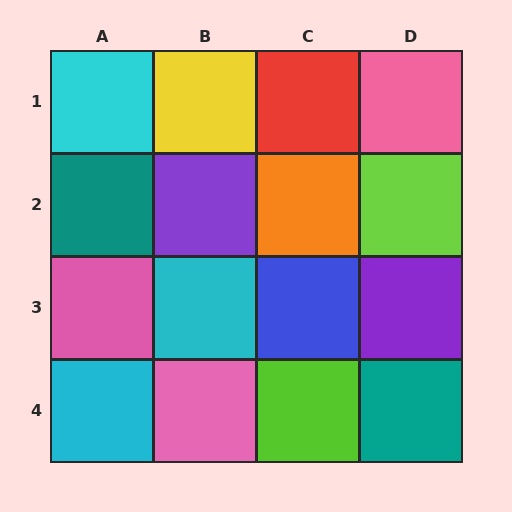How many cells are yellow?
1 cell is yellow.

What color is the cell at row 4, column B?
Pink.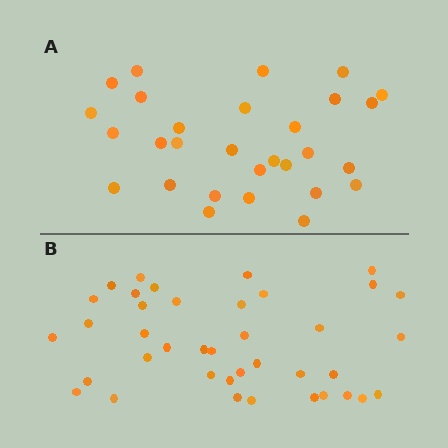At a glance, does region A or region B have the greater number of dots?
Region B (the bottom region) has more dots.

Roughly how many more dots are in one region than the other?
Region B has roughly 10 or so more dots than region A.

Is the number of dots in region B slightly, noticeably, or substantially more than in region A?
Region B has noticeably more, but not dramatically so. The ratio is roughly 1.3 to 1.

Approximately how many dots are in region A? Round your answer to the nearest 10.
About 30 dots. (The exact count is 29, which rounds to 30.)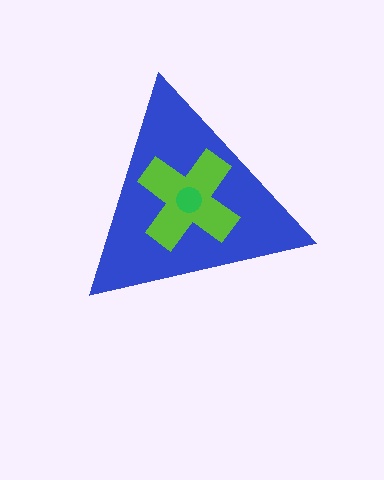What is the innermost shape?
The green circle.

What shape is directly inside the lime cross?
The green circle.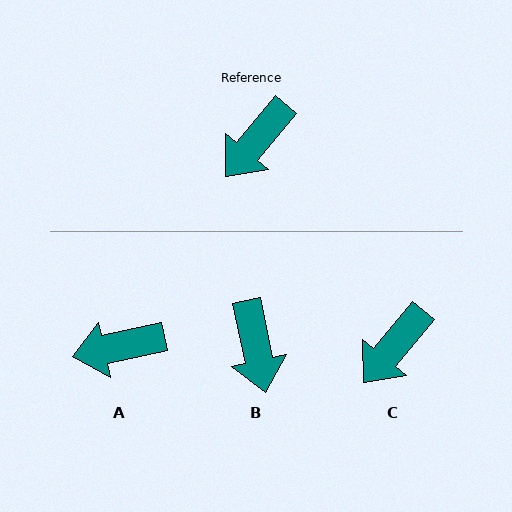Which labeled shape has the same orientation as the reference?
C.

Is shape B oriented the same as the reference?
No, it is off by about 51 degrees.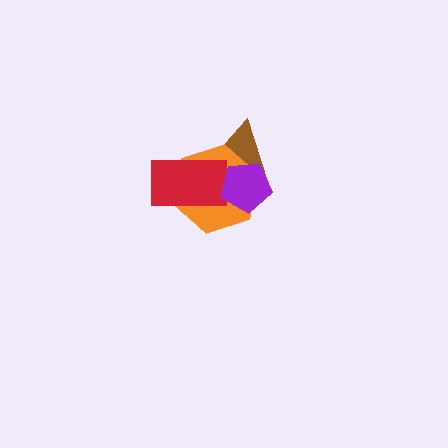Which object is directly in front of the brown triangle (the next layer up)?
The orange hexagon is directly in front of the brown triangle.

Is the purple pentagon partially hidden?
No, no other shape covers it.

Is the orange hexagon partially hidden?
Yes, it is partially covered by another shape.